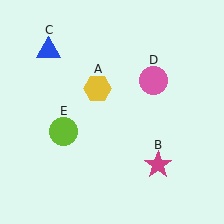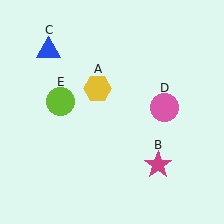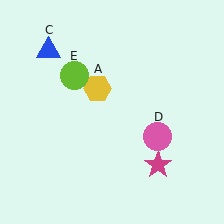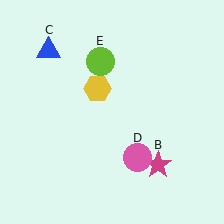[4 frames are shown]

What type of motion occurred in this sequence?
The pink circle (object D), lime circle (object E) rotated clockwise around the center of the scene.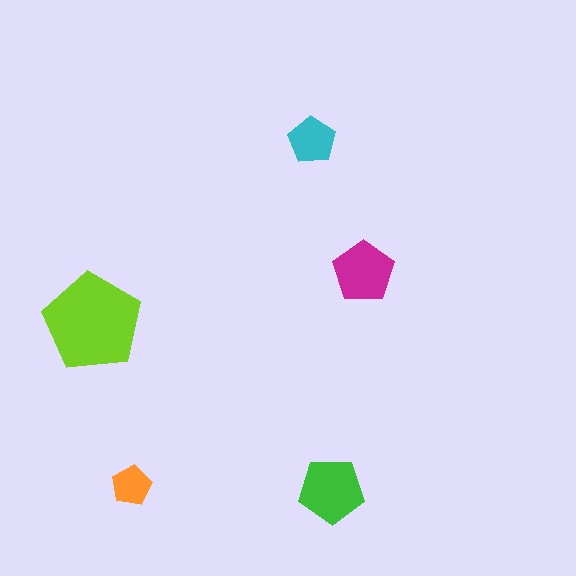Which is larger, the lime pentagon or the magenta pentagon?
The lime one.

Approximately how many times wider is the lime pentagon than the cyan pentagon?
About 2 times wider.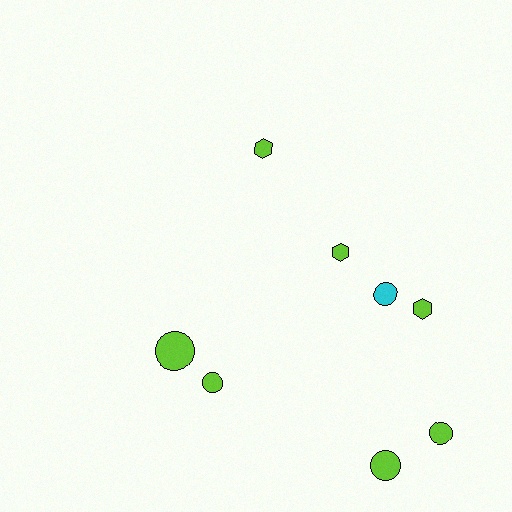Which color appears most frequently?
Lime, with 7 objects.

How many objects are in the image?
There are 8 objects.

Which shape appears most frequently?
Circle, with 5 objects.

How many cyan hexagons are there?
There are no cyan hexagons.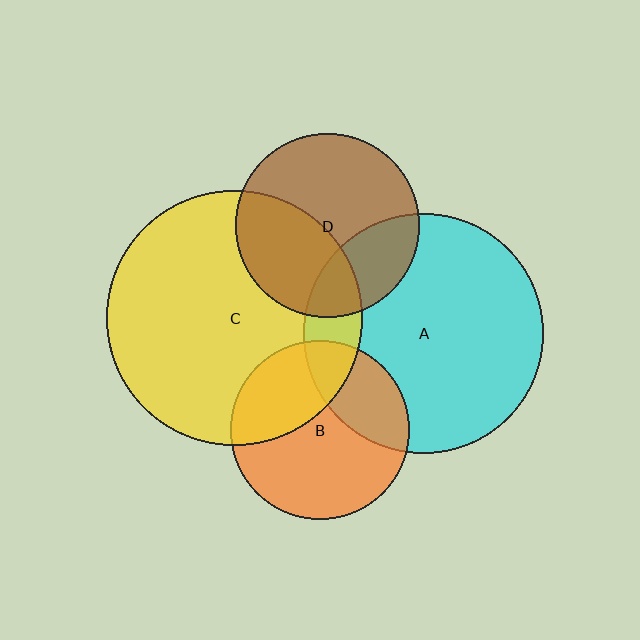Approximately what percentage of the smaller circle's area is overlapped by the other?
Approximately 40%.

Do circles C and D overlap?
Yes.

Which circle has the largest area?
Circle C (yellow).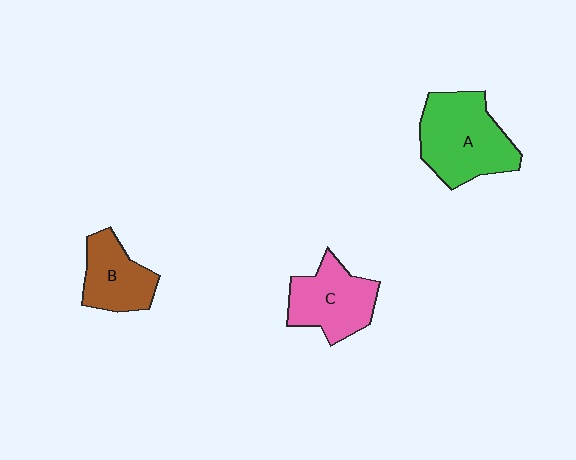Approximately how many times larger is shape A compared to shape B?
Approximately 1.6 times.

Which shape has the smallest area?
Shape B (brown).